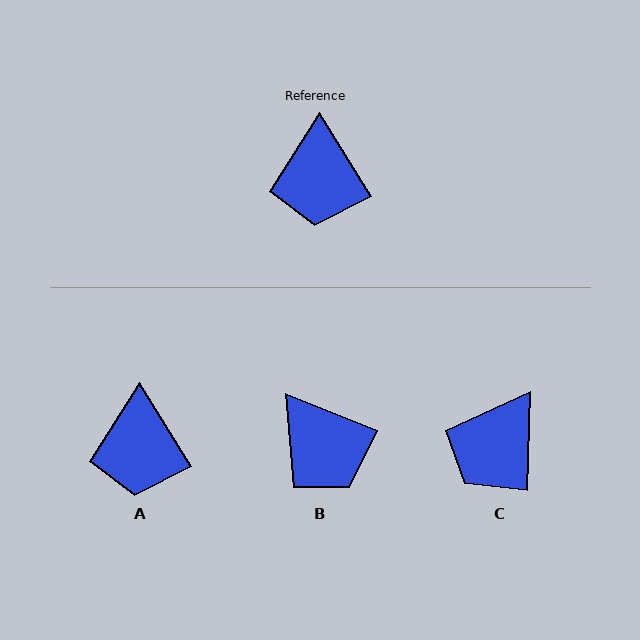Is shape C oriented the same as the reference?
No, it is off by about 34 degrees.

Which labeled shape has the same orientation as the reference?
A.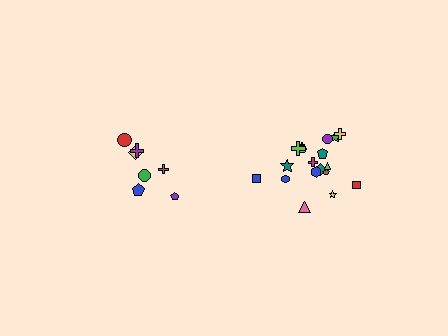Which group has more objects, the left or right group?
The right group.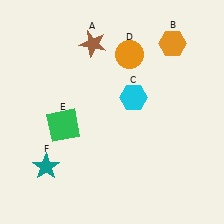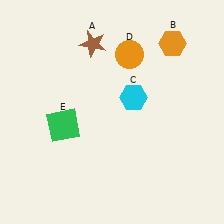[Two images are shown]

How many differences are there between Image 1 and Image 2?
There is 1 difference between the two images.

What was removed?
The teal star (F) was removed in Image 2.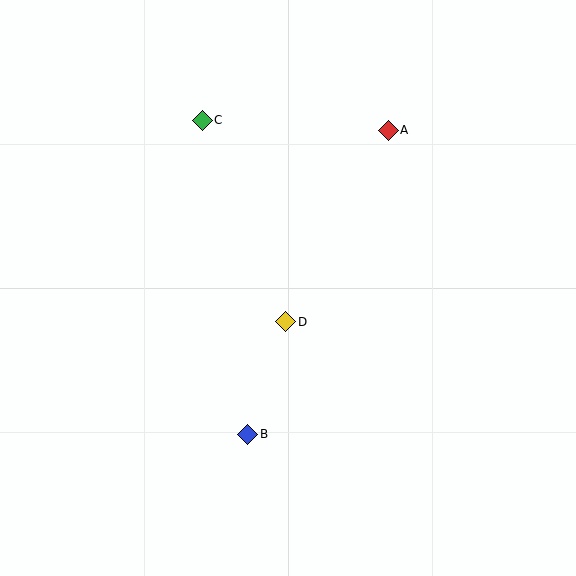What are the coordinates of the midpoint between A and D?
The midpoint between A and D is at (337, 226).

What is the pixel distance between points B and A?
The distance between B and A is 335 pixels.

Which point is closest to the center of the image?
Point D at (286, 322) is closest to the center.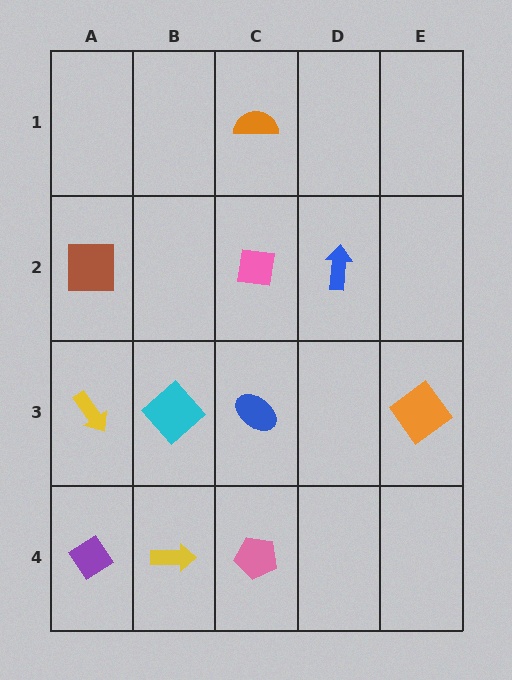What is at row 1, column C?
An orange semicircle.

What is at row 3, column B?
A cyan diamond.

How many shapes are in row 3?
4 shapes.